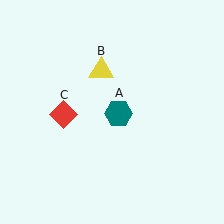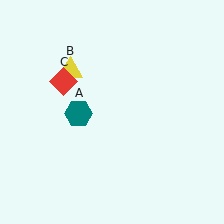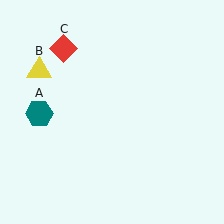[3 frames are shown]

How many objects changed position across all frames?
3 objects changed position: teal hexagon (object A), yellow triangle (object B), red diamond (object C).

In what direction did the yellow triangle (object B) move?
The yellow triangle (object B) moved left.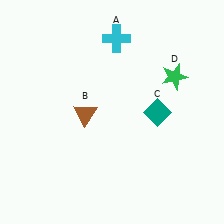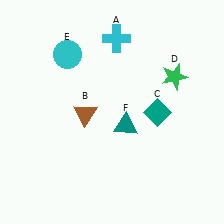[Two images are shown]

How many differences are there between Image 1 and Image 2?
There are 2 differences between the two images.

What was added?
A cyan circle (E), a teal triangle (F) were added in Image 2.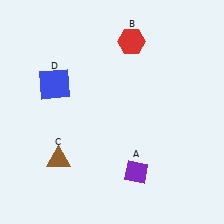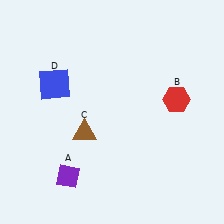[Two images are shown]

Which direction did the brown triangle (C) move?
The brown triangle (C) moved up.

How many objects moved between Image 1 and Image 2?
3 objects moved between the two images.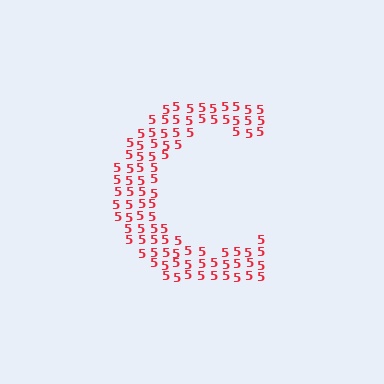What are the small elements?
The small elements are digit 5's.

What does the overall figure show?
The overall figure shows the letter C.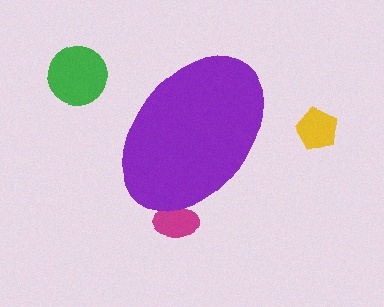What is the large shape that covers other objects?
A purple ellipse.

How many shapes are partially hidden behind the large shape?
1 shape is partially hidden.